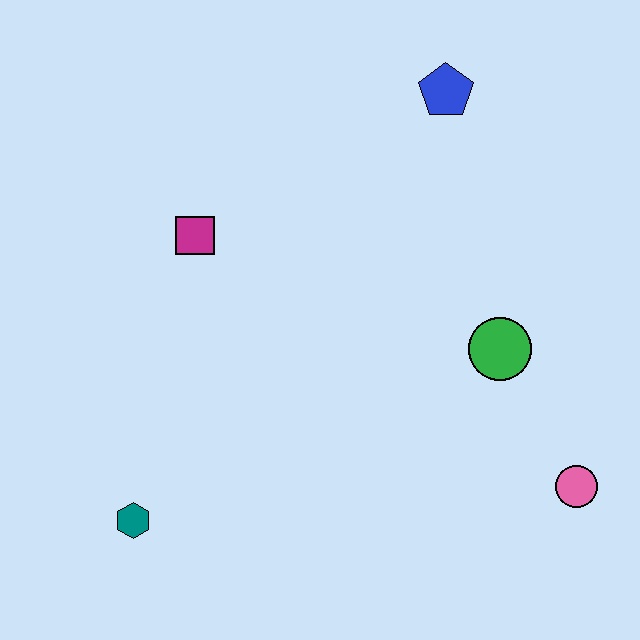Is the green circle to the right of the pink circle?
No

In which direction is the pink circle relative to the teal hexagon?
The pink circle is to the right of the teal hexagon.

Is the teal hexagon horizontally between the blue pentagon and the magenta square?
No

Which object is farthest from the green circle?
The teal hexagon is farthest from the green circle.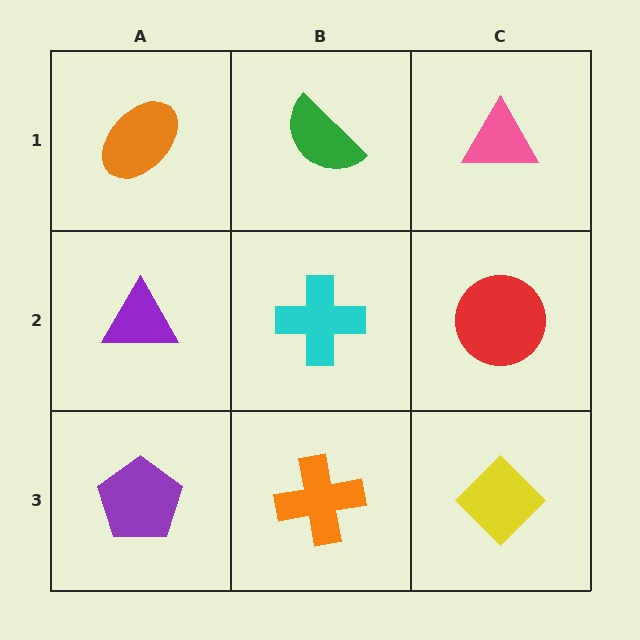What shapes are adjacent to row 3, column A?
A purple triangle (row 2, column A), an orange cross (row 3, column B).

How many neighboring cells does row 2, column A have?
3.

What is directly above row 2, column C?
A pink triangle.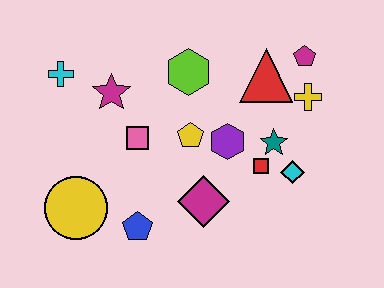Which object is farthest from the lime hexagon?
The yellow circle is farthest from the lime hexagon.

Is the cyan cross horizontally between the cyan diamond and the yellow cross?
No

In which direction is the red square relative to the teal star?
The red square is below the teal star.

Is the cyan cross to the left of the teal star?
Yes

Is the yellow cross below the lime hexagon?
Yes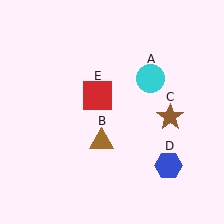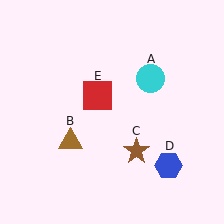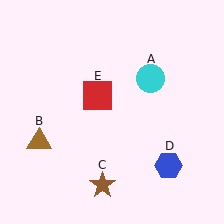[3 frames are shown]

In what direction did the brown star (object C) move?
The brown star (object C) moved down and to the left.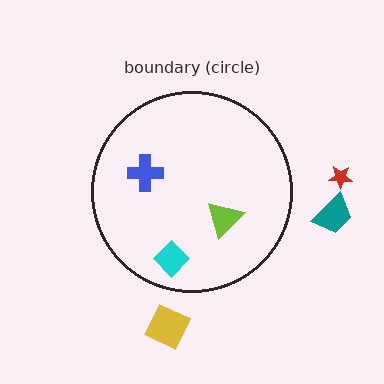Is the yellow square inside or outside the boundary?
Outside.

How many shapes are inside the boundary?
3 inside, 3 outside.